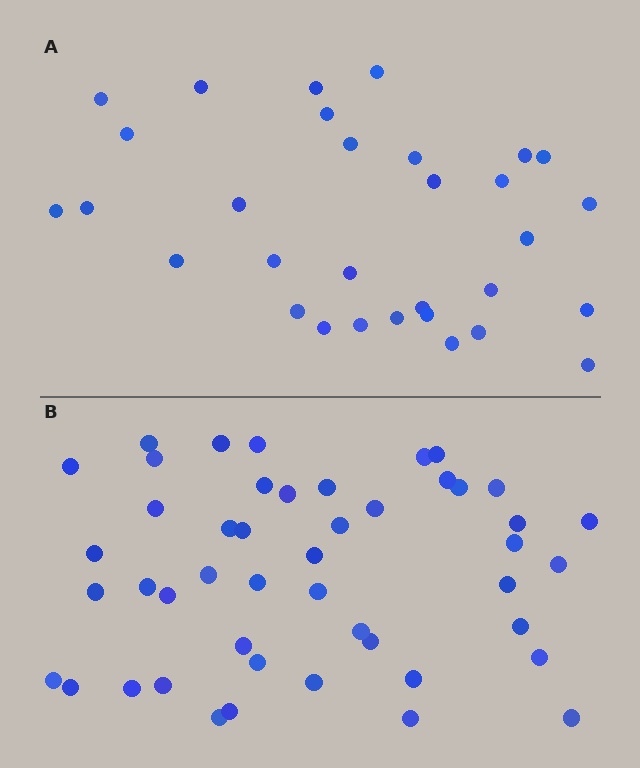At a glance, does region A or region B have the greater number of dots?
Region B (the bottom region) has more dots.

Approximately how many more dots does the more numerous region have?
Region B has approximately 15 more dots than region A.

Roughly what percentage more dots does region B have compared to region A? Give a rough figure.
About 50% more.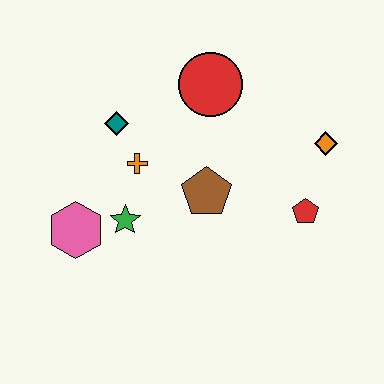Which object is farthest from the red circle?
The pink hexagon is farthest from the red circle.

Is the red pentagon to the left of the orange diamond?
Yes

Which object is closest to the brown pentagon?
The orange cross is closest to the brown pentagon.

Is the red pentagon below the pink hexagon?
No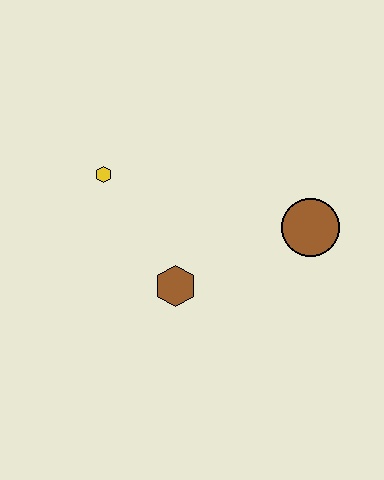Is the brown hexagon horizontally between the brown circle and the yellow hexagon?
Yes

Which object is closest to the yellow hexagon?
The brown hexagon is closest to the yellow hexagon.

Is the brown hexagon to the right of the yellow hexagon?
Yes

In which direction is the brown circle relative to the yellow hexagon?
The brown circle is to the right of the yellow hexagon.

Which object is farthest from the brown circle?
The yellow hexagon is farthest from the brown circle.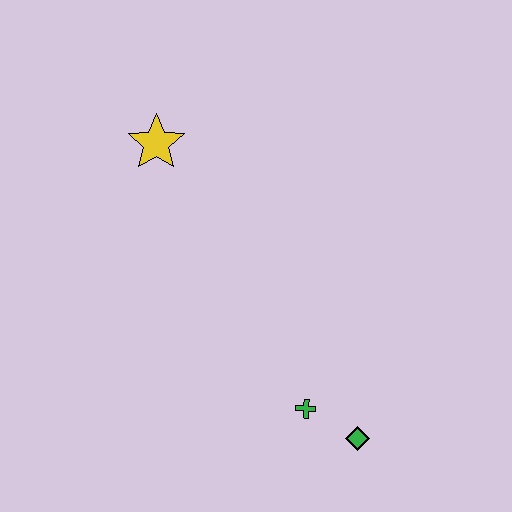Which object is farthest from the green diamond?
The yellow star is farthest from the green diamond.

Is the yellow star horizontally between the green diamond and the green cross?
No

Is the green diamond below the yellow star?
Yes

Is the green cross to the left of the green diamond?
Yes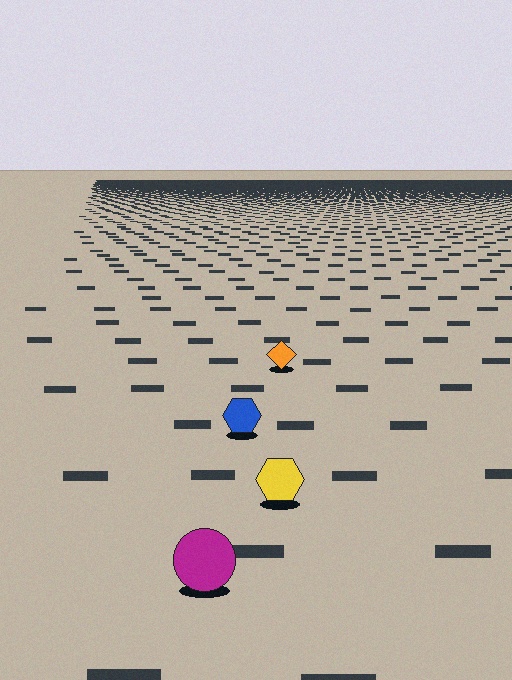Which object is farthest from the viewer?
The orange diamond is farthest from the viewer. It appears smaller and the ground texture around it is denser.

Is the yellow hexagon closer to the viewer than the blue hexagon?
Yes. The yellow hexagon is closer — you can tell from the texture gradient: the ground texture is coarser near it.